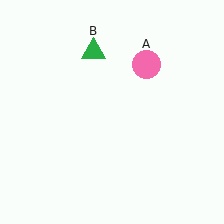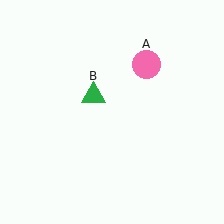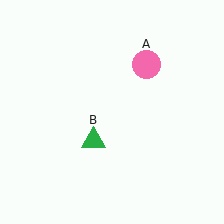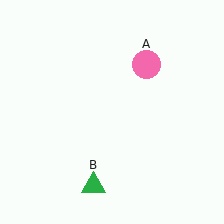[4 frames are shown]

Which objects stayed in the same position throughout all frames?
Pink circle (object A) remained stationary.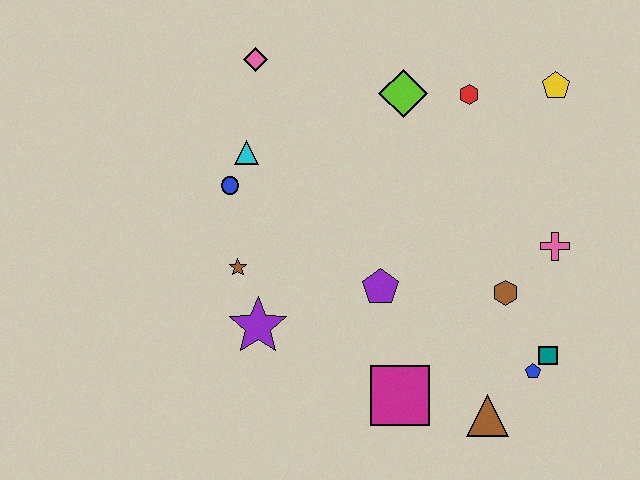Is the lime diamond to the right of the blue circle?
Yes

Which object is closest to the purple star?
The brown star is closest to the purple star.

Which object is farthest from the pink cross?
The pink diamond is farthest from the pink cross.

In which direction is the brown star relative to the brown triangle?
The brown star is to the left of the brown triangle.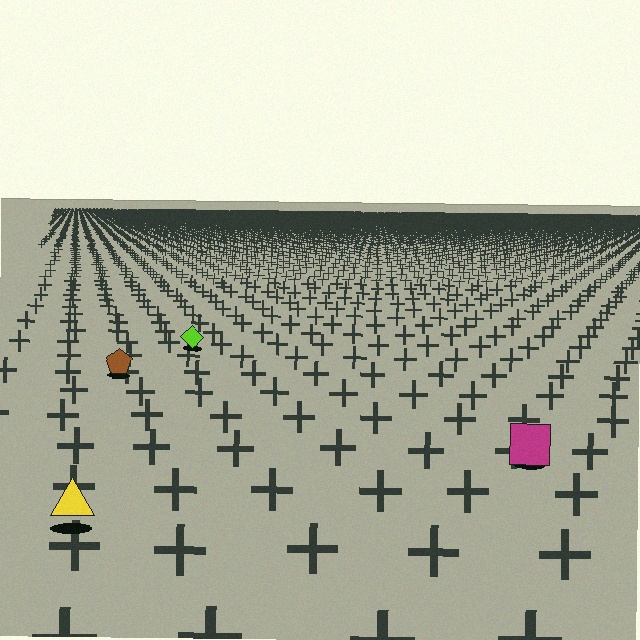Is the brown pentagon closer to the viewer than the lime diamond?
Yes. The brown pentagon is closer — you can tell from the texture gradient: the ground texture is coarser near it.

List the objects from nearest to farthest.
From nearest to farthest: the yellow triangle, the magenta square, the brown pentagon, the lime diamond.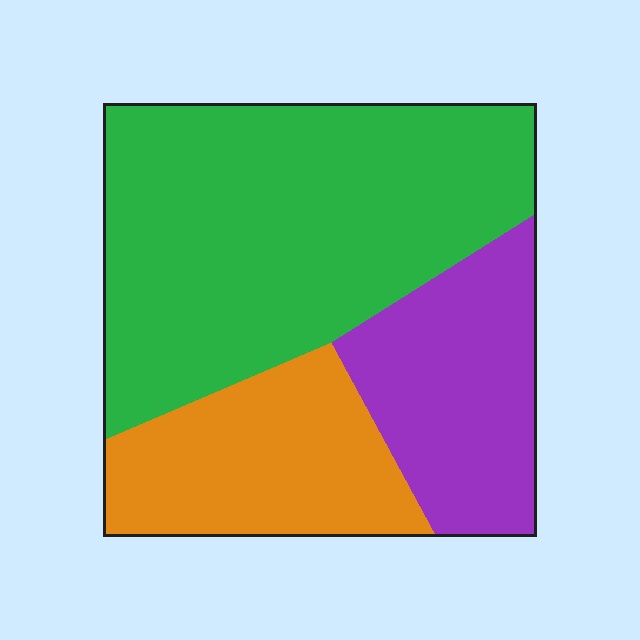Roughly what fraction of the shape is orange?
Orange takes up about one quarter (1/4) of the shape.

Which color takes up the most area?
Green, at roughly 55%.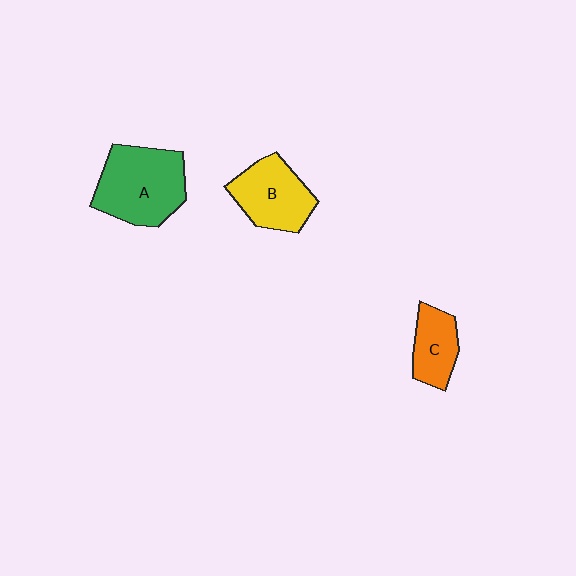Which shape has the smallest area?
Shape C (orange).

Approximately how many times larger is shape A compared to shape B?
Approximately 1.3 times.